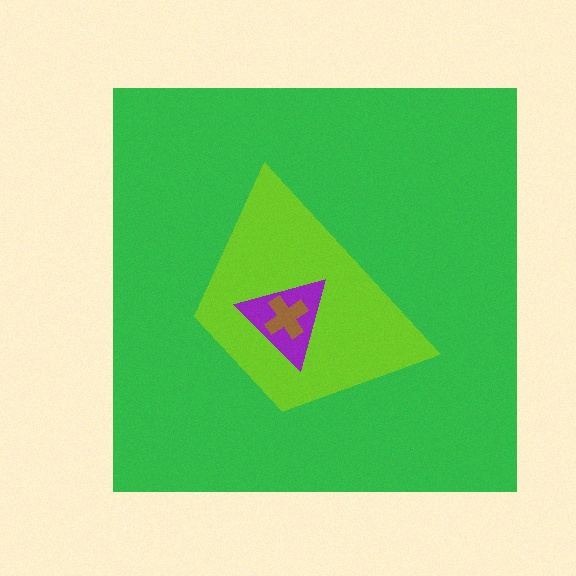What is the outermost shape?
The green square.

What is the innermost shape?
The brown cross.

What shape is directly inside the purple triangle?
The brown cross.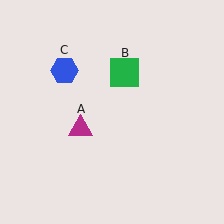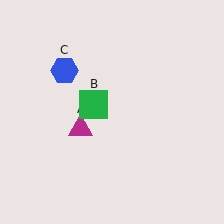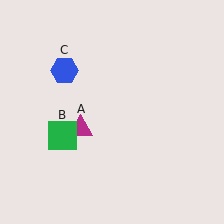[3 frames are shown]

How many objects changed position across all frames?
1 object changed position: green square (object B).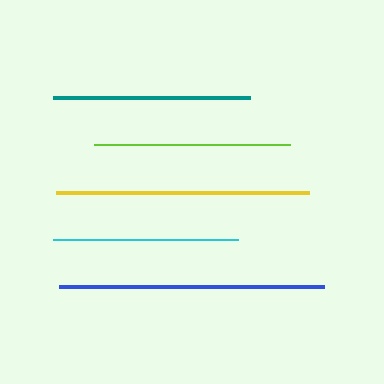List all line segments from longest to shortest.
From longest to shortest: blue, yellow, teal, lime, cyan.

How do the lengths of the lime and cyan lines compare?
The lime and cyan lines are approximately the same length.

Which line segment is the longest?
The blue line is the longest at approximately 265 pixels.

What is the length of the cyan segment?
The cyan segment is approximately 184 pixels long.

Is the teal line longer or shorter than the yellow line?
The yellow line is longer than the teal line.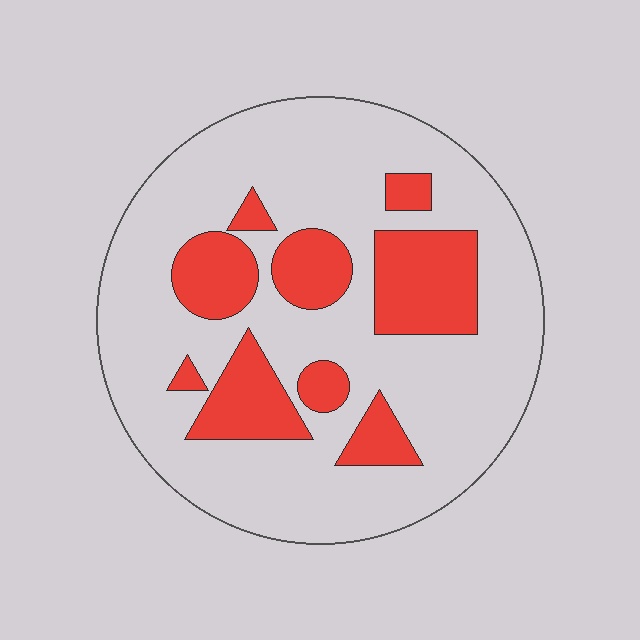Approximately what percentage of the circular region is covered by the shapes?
Approximately 25%.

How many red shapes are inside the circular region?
9.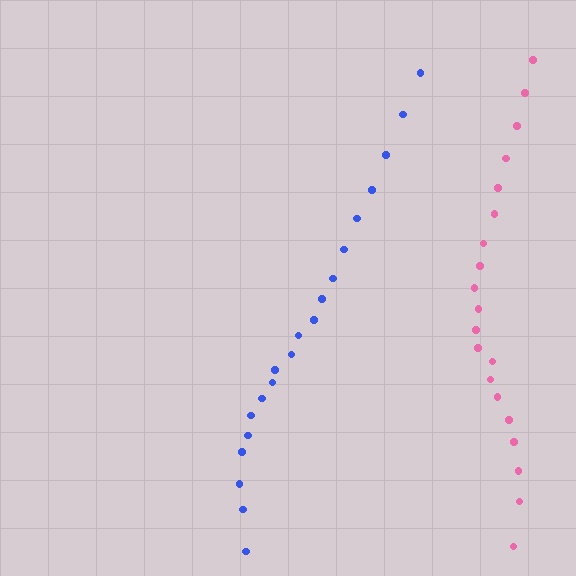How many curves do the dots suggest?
There are 2 distinct paths.